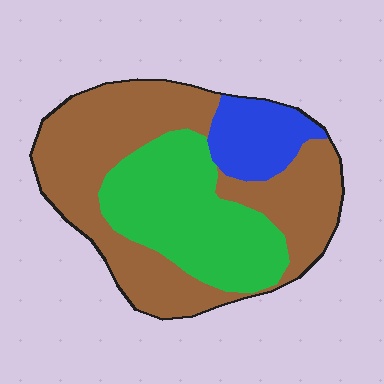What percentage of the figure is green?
Green covers roughly 35% of the figure.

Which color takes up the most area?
Brown, at roughly 55%.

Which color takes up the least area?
Blue, at roughly 15%.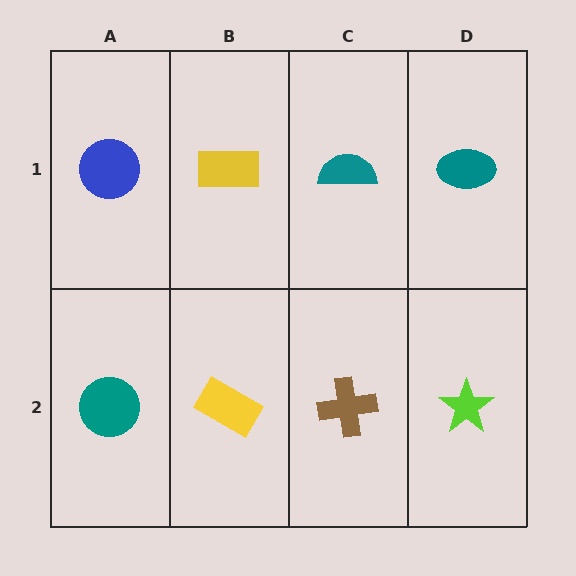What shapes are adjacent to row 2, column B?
A yellow rectangle (row 1, column B), a teal circle (row 2, column A), a brown cross (row 2, column C).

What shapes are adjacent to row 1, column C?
A brown cross (row 2, column C), a yellow rectangle (row 1, column B), a teal ellipse (row 1, column D).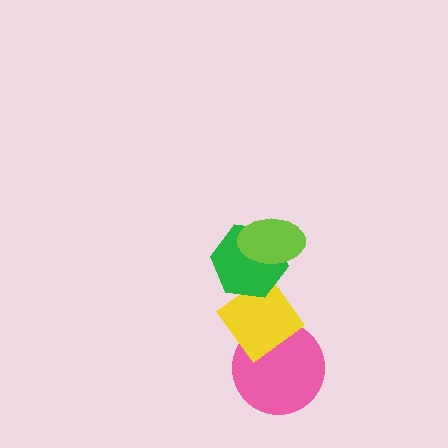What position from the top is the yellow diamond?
The yellow diamond is 3rd from the top.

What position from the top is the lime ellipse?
The lime ellipse is 1st from the top.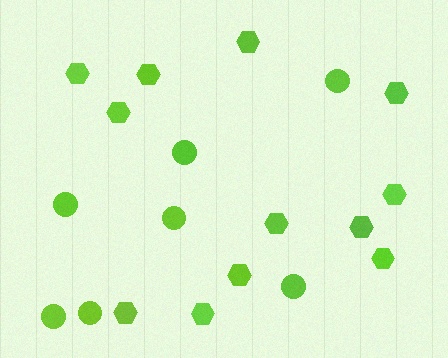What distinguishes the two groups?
There are 2 groups: one group of circles (7) and one group of hexagons (12).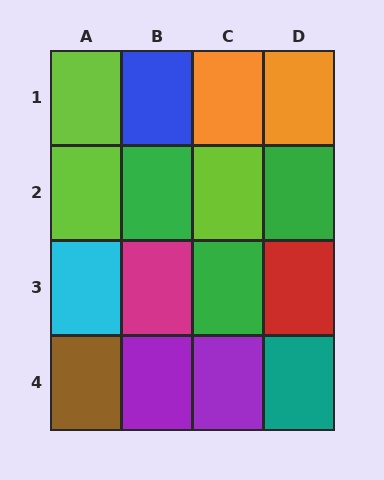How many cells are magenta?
1 cell is magenta.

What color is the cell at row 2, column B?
Green.